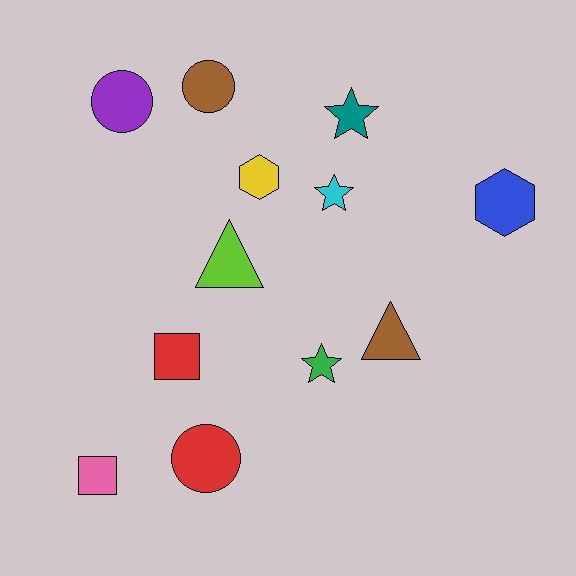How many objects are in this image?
There are 12 objects.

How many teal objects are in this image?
There is 1 teal object.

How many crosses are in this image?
There are no crosses.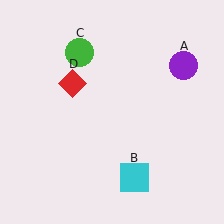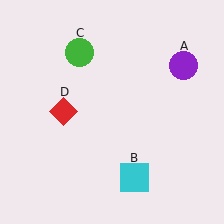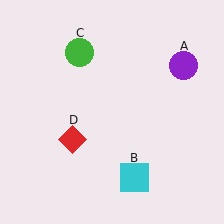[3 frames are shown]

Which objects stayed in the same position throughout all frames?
Purple circle (object A) and cyan square (object B) and green circle (object C) remained stationary.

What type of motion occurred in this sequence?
The red diamond (object D) rotated counterclockwise around the center of the scene.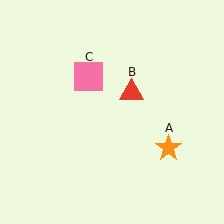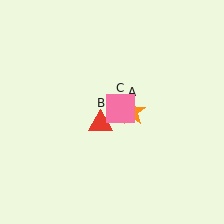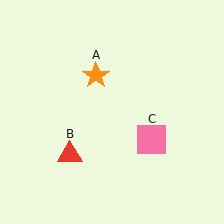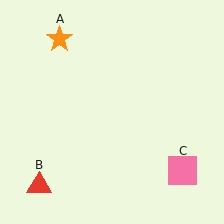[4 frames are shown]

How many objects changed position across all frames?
3 objects changed position: orange star (object A), red triangle (object B), pink square (object C).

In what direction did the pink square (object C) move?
The pink square (object C) moved down and to the right.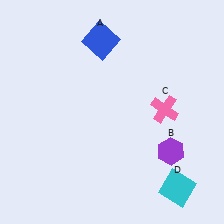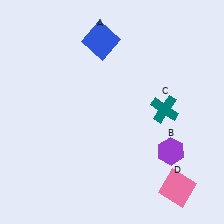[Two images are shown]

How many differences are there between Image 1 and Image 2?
There are 2 differences between the two images.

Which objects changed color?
C changed from pink to teal. D changed from cyan to pink.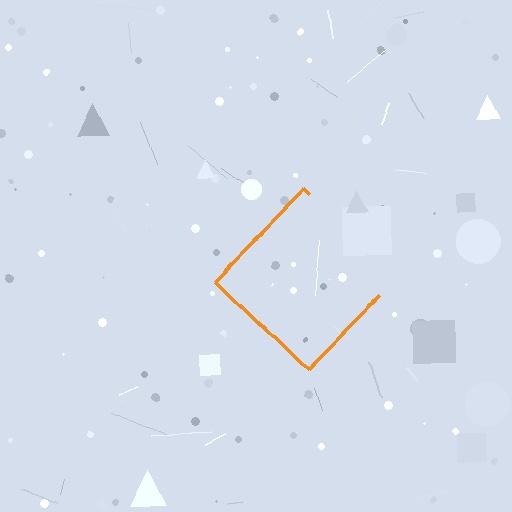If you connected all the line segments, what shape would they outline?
They would outline a diamond.